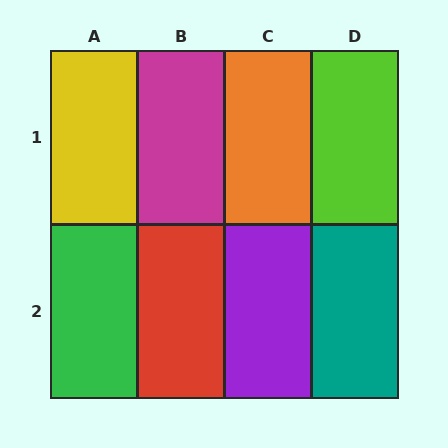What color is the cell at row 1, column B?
Magenta.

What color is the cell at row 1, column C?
Orange.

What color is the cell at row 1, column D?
Lime.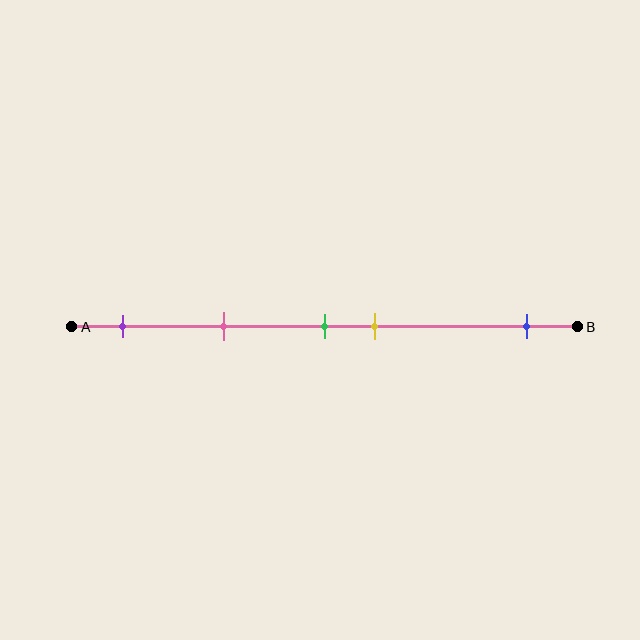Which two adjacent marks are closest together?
The green and yellow marks are the closest adjacent pair.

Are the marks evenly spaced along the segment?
No, the marks are not evenly spaced.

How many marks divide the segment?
There are 5 marks dividing the segment.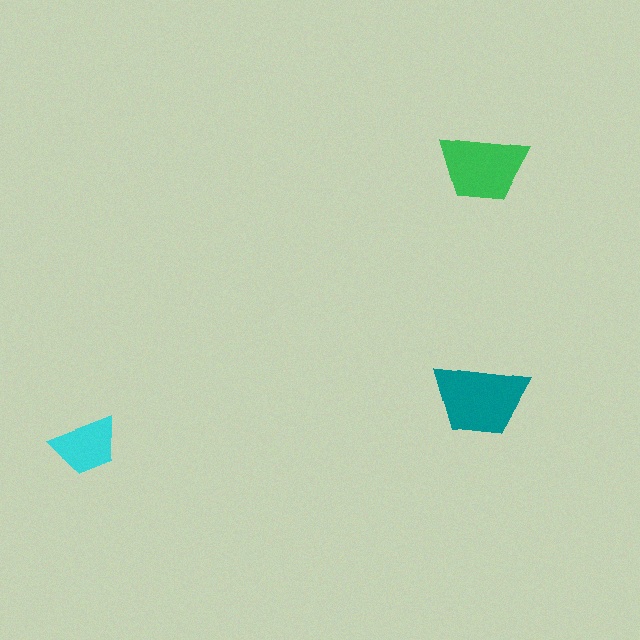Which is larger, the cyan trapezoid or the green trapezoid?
The green one.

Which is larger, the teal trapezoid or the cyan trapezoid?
The teal one.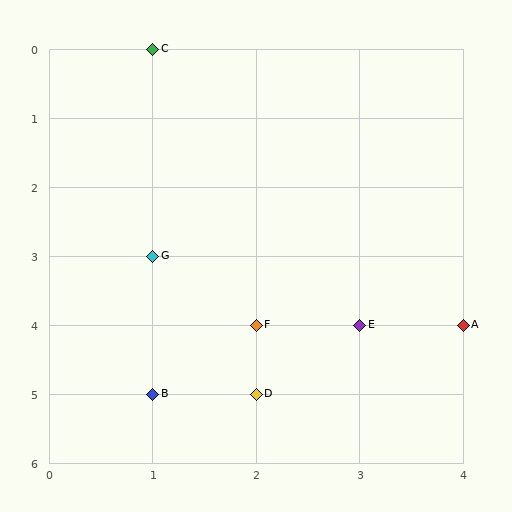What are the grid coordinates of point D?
Point D is at grid coordinates (2, 5).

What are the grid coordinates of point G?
Point G is at grid coordinates (1, 3).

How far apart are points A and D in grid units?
Points A and D are 2 columns and 1 row apart (about 2.2 grid units diagonally).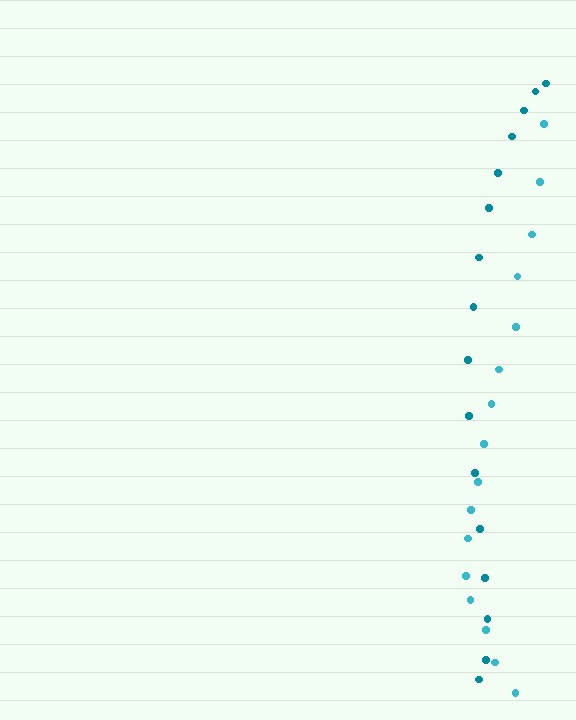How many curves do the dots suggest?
There are 2 distinct paths.